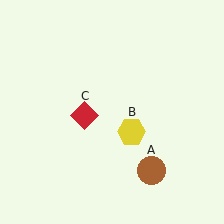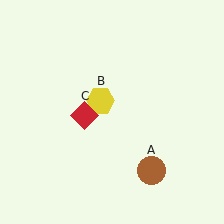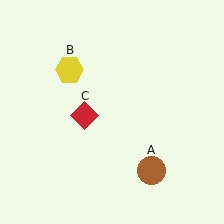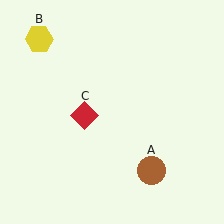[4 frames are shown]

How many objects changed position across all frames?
1 object changed position: yellow hexagon (object B).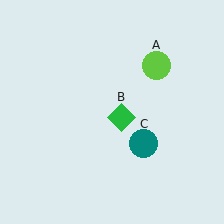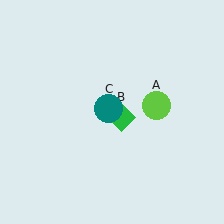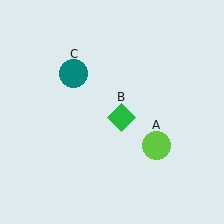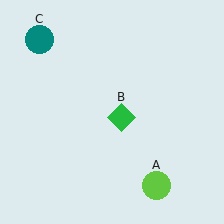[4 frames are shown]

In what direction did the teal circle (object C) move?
The teal circle (object C) moved up and to the left.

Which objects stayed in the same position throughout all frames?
Green diamond (object B) remained stationary.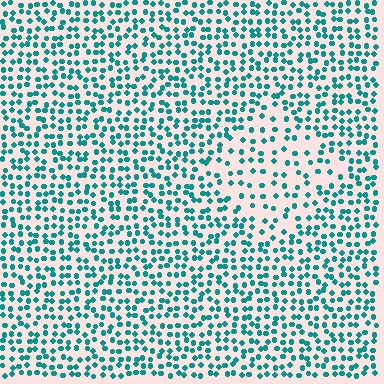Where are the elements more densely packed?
The elements are more densely packed outside the diamond boundary.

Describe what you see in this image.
The image contains small teal elements arranged at two different densities. A diamond-shaped region is visible where the elements are less densely packed than the surrounding area.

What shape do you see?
I see a diamond.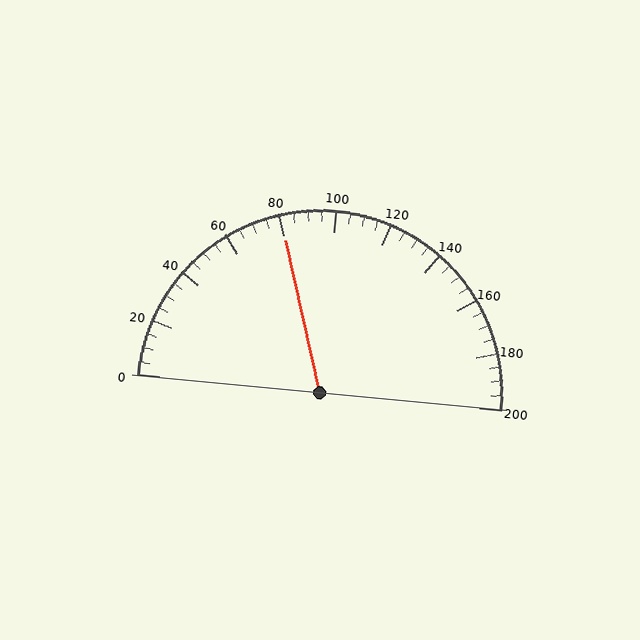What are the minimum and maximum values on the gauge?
The gauge ranges from 0 to 200.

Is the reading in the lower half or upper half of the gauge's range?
The reading is in the lower half of the range (0 to 200).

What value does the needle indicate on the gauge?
The needle indicates approximately 80.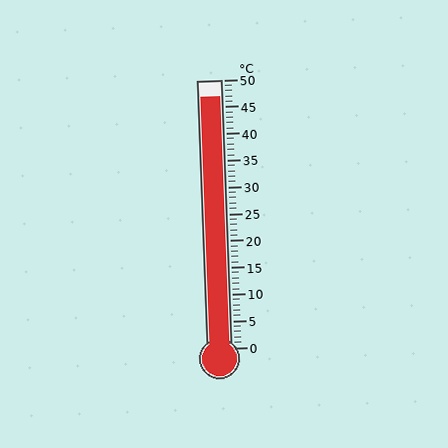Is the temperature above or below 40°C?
The temperature is above 40°C.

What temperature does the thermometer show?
The thermometer shows approximately 47°C.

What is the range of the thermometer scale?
The thermometer scale ranges from 0°C to 50°C.